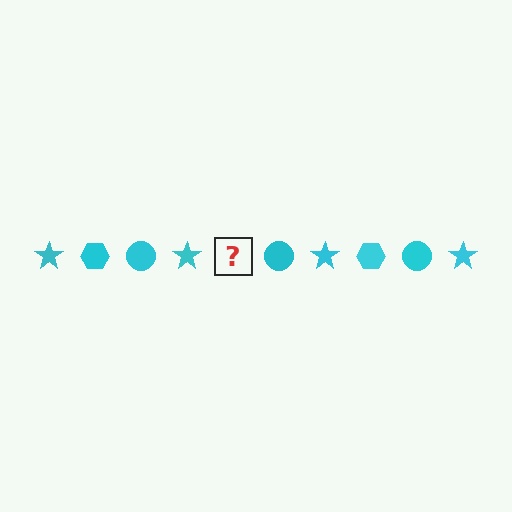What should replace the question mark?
The question mark should be replaced with a cyan hexagon.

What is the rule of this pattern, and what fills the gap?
The rule is that the pattern cycles through star, hexagon, circle shapes in cyan. The gap should be filled with a cyan hexagon.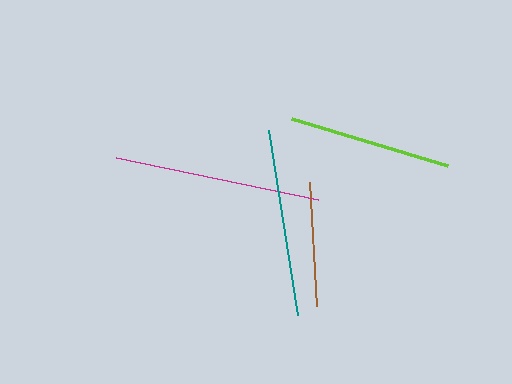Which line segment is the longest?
The magenta line is the longest at approximately 206 pixels.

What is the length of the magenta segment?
The magenta segment is approximately 206 pixels long.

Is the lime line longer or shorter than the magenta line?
The magenta line is longer than the lime line.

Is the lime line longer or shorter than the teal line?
The teal line is longer than the lime line.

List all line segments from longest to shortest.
From longest to shortest: magenta, teal, lime, brown.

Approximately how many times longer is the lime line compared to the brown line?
The lime line is approximately 1.3 times the length of the brown line.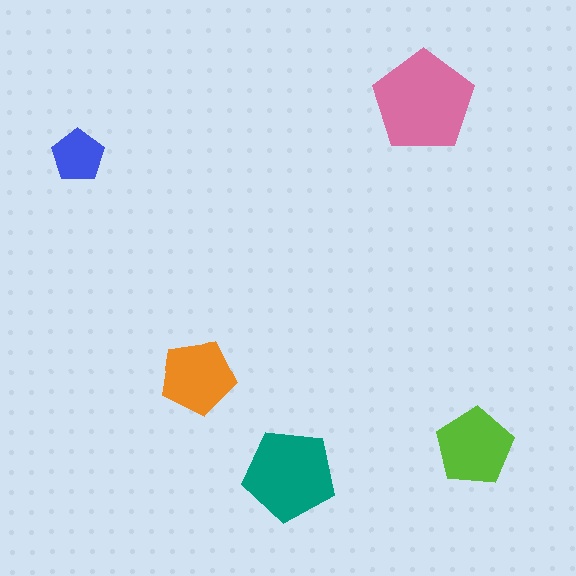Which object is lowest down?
The teal pentagon is bottommost.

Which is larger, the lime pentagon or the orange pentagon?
The lime one.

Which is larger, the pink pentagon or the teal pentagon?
The pink one.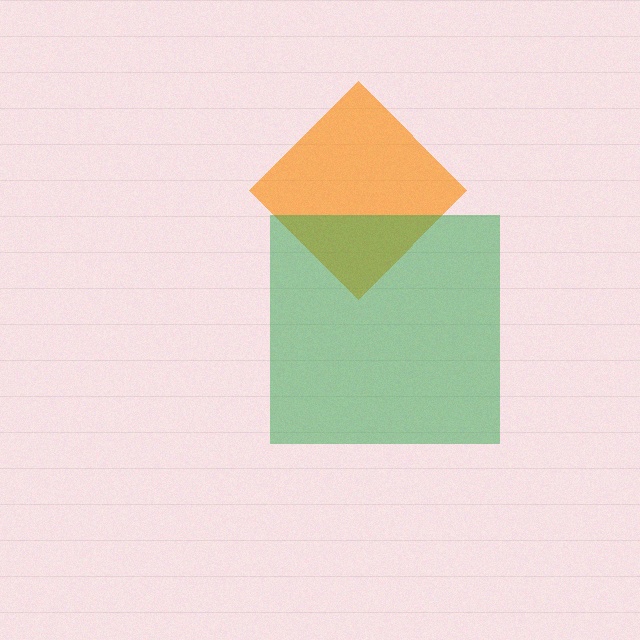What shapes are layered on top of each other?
The layered shapes are: an orange diamond, a green square.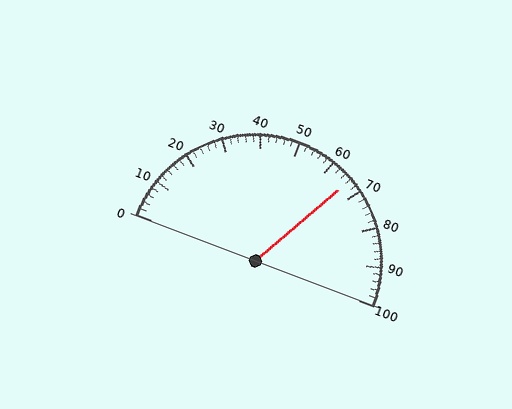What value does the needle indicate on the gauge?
The needle indicates approximately 66.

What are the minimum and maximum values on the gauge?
The gauge ranges from 0 to 100.